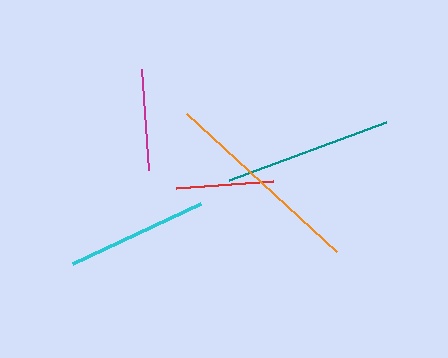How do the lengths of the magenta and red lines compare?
The magenta and red lines are approximately the same length.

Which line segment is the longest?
The orange line is the longest at approximately 203 pixels.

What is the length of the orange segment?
The orange segment is approximately 203 pixels long.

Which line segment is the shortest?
The red line is the shortest at approximately 97 pixels.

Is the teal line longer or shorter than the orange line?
The orange line is longer than the teal line.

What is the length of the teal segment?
The teal segment is approximately 168 pixels long.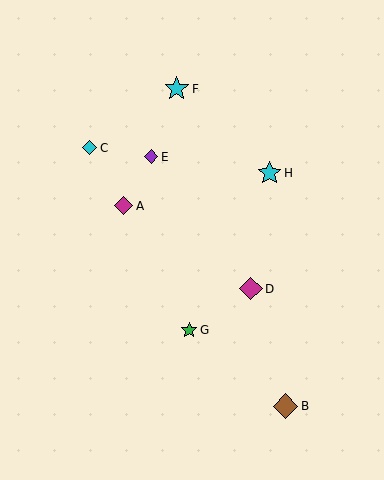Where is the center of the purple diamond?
The center of the purple diamond is at (151, 157).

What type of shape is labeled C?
Shape C is a cyan diamond.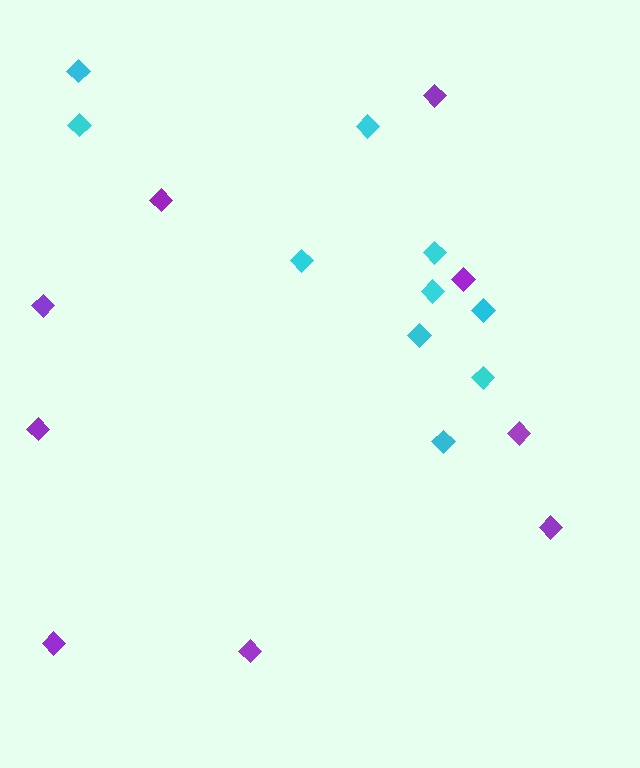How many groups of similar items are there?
There are 2 groups: one group of cyan diamonds (10) and one group of purple diamonds (9).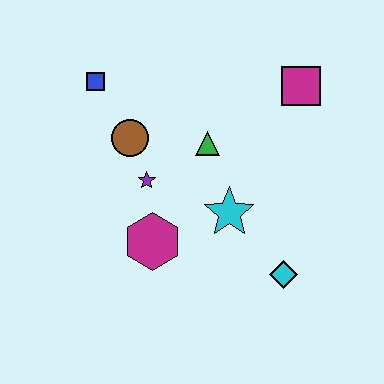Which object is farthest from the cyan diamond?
The blue square is farthest from the cyan diamond.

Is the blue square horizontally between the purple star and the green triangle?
No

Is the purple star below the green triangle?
Yes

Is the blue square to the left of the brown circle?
Yes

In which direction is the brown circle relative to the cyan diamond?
The brown circle is to the left of the cyan diamond.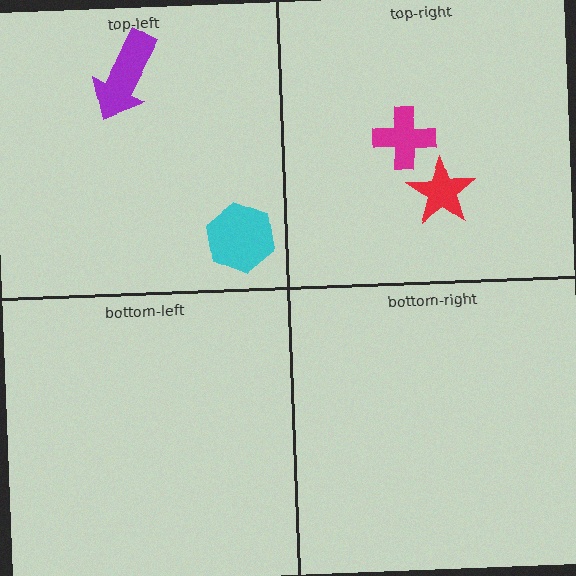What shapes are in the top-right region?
The red star, the magenta cross.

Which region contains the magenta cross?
The top-right region.